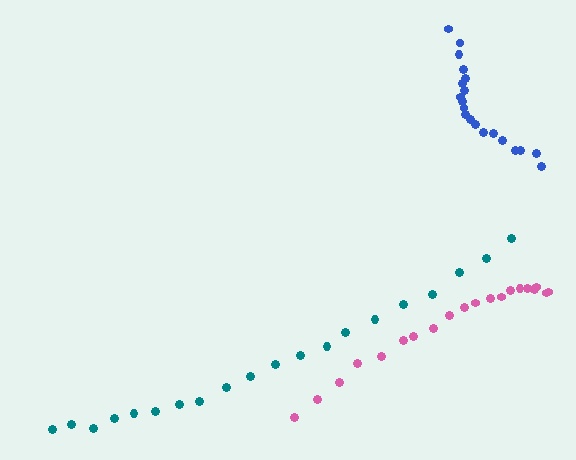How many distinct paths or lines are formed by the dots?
There are 3 distinct paths.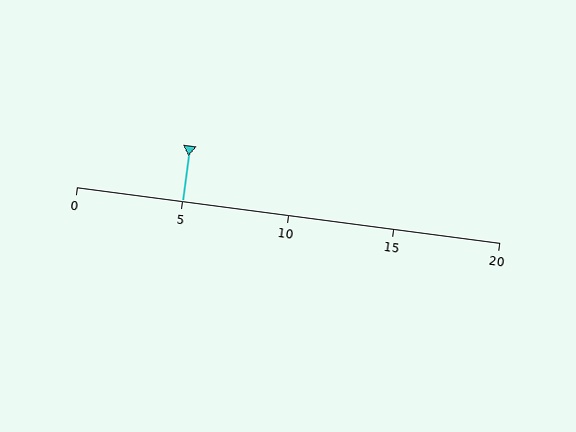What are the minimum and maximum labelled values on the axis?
The axis runs from 0 to 20.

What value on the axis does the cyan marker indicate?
The marker indicates approximately 5.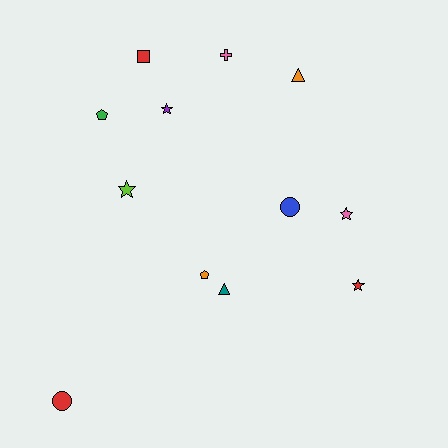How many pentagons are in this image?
There are 2 pentagons.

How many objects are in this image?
There are 12 objects.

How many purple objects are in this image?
There is 1 purple object.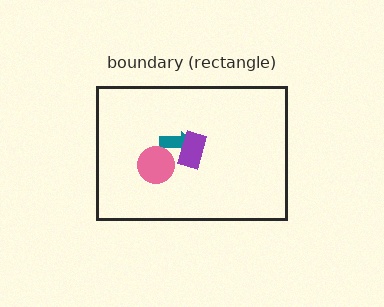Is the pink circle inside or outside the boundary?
Inside.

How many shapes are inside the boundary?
3 inside, 0 outside.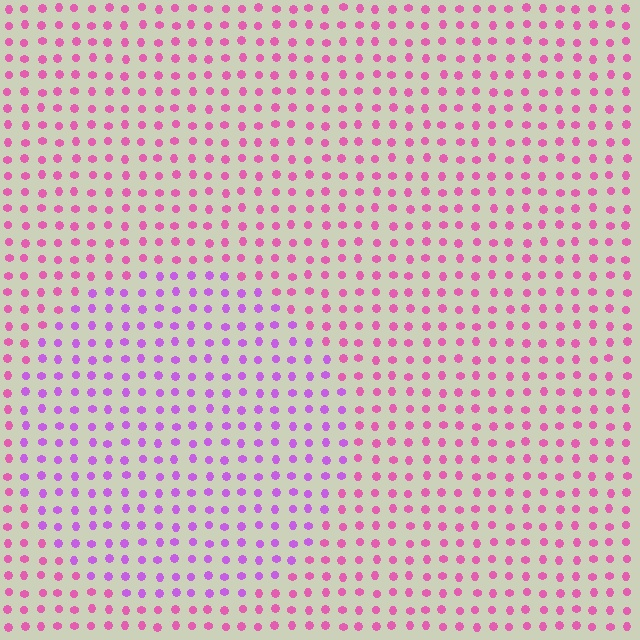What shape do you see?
I see a circle.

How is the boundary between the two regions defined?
The boundary is defined purely by a slight shift in hue (about 36 degrees). Spacing, size, and orientation are identical on both sides.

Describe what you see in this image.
The image is filled with small pink elements in a uniform arrangement. A circle-shaped region is visible where the elements are tinted to a slightly different hue, forming a subtle color boundary.